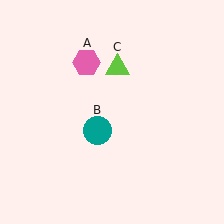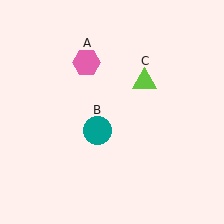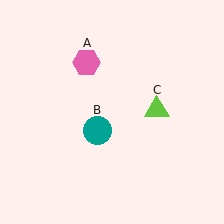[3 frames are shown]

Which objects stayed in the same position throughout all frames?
Pink hexagon (object A) and teal circle (object B) remained stationary.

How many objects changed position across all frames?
1 object changed position: lime triangle (object C).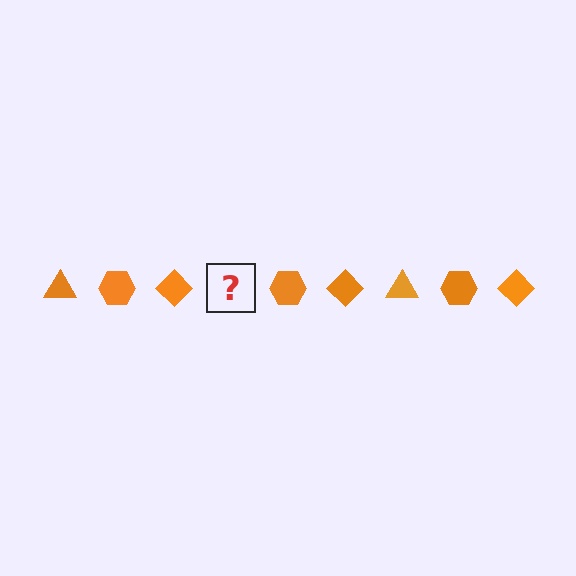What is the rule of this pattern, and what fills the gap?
The rule is that the pattern cycles through triangle, hexagon, diamond shapes in orange. The gap should be filled with an orange triangle.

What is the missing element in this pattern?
The missing element is an orange triangle.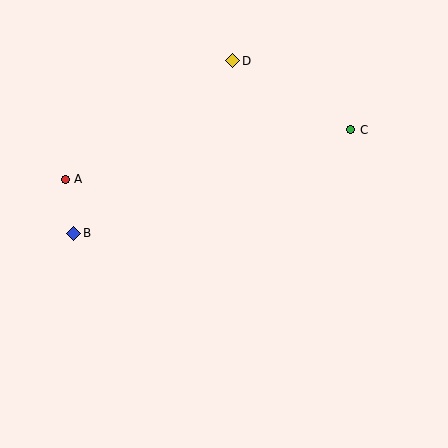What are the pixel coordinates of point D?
Point D is at (233, 61).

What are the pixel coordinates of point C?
Point C is at (351, 130).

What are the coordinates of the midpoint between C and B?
The midpoint between C and B is at (212, 181).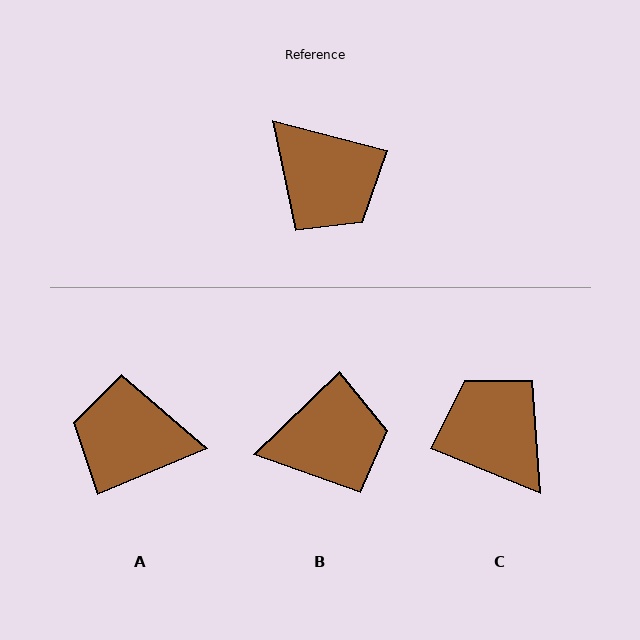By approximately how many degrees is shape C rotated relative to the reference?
Approximately 172 degrees counter-clockwise.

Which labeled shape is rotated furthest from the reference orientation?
C, about 172 degrees away.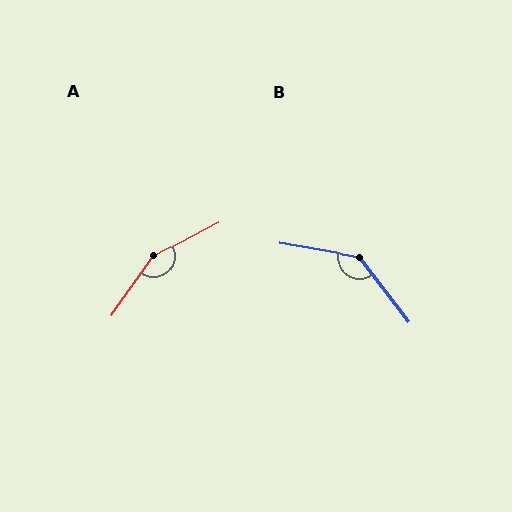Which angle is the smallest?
B, at approximately 138 degrees.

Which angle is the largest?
A, at approximately 153 degrees.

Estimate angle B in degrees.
Approximately 138 degrees.